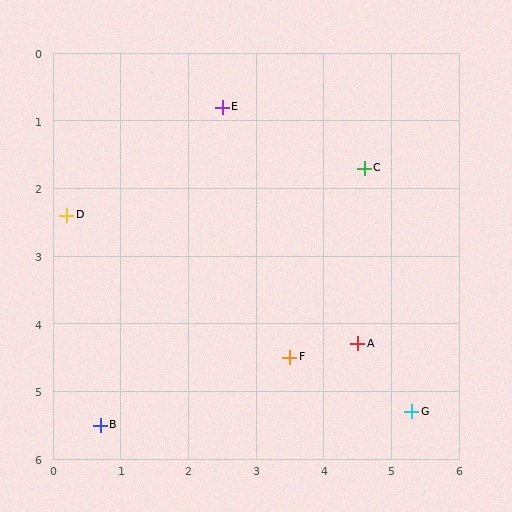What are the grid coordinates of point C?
Point C is at approximately (4.6, 1.7).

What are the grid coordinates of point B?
Point B is at approximately (0.7, 5.5).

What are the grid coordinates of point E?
Point E is at approximately (2.5, 0.8).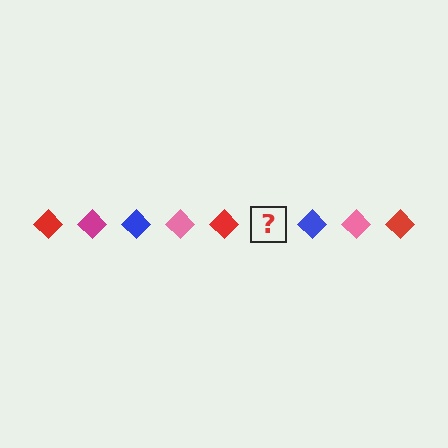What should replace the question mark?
The question mark should be replaced with a magenta diamond.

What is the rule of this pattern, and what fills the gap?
The rule is that the pattern cycles through red, magenta, blue, pink diamonds. The gap should be filled with a magenta diamond.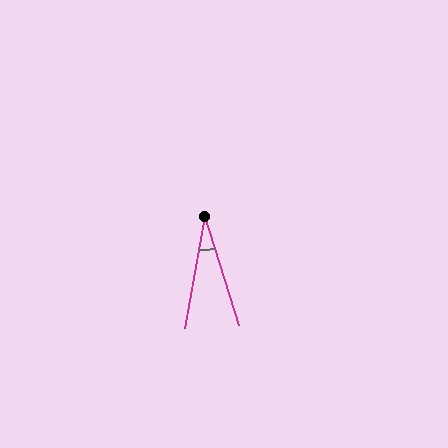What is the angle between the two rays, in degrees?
Approximately 27 degrees.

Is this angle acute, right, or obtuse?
It is acute.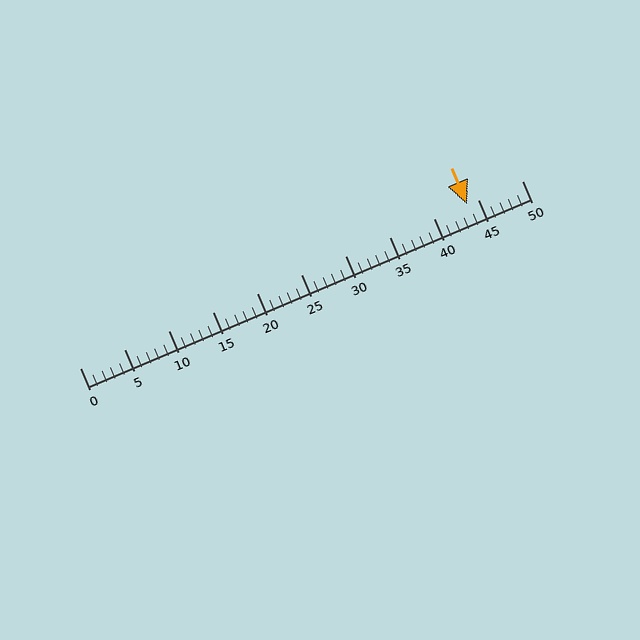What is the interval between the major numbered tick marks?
The major tick marks are spaced 5 units apart.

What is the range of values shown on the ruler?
The ruler shows values from 0 to 50.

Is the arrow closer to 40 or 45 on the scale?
The arrow is closer to 45.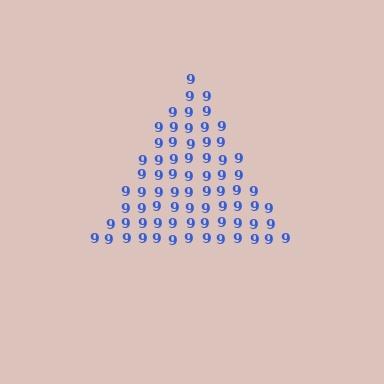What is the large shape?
The large shape is a triangle.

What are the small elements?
The small elements are digit 9's.